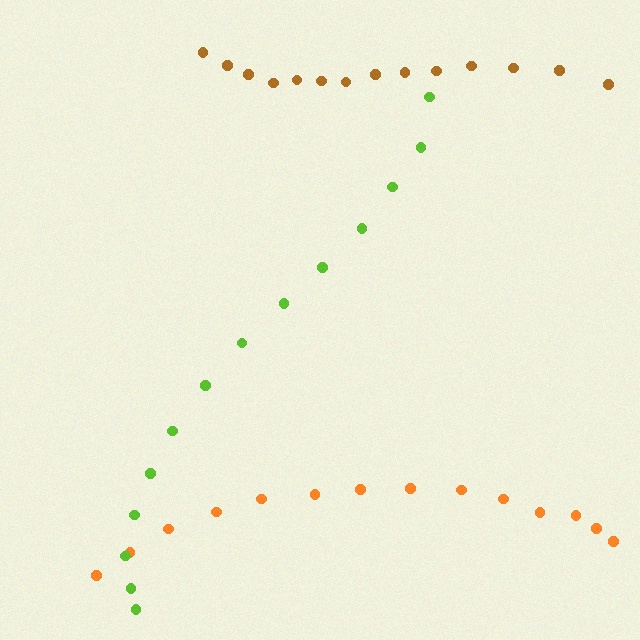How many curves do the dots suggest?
There are 3 distinct paths.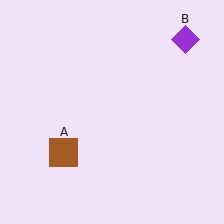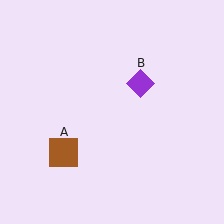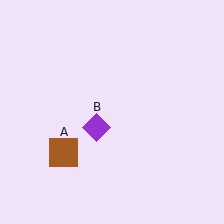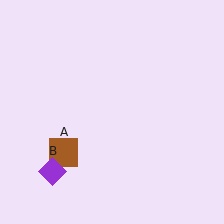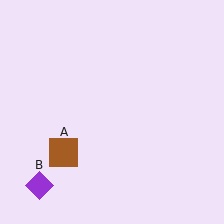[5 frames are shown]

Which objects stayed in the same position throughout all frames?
Brown square (object A) remained stationary.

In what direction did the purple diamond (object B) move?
The purple diamond (object B) moved down and to the left.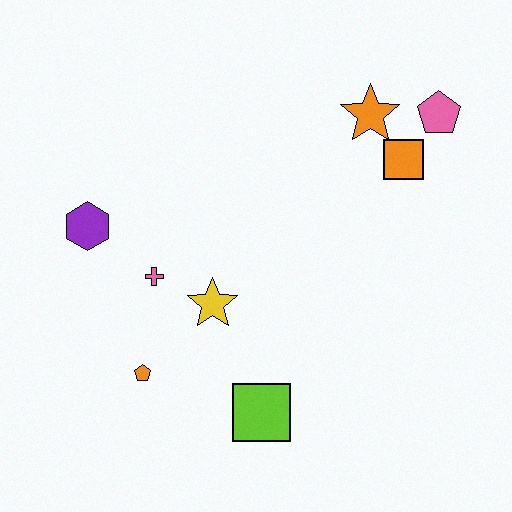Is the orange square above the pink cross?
Yes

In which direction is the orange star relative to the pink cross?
The orange star is to the right of the pink cross.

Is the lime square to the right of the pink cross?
Yes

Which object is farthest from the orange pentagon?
The pink pentagon is farthest from the orange pentagon.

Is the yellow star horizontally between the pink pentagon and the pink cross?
Yes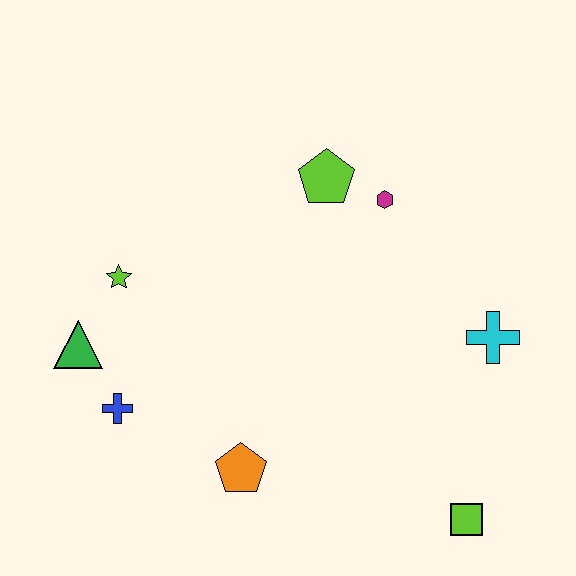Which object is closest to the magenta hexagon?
The lime pentagon is closest to the magenta hexagon.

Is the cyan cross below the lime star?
Yes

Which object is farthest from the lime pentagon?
The lime square is farthest from the lime pentagon.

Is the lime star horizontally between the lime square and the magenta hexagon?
No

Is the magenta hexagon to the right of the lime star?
Yes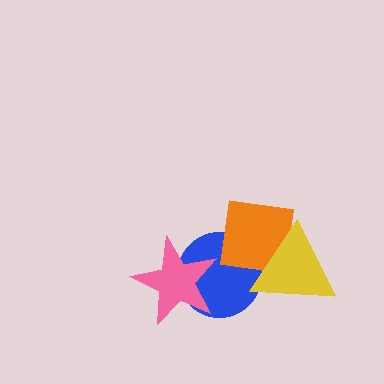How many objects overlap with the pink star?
1 object overlaps with the pink star.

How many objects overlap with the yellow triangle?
2 objects overlap with the yellow triangle.